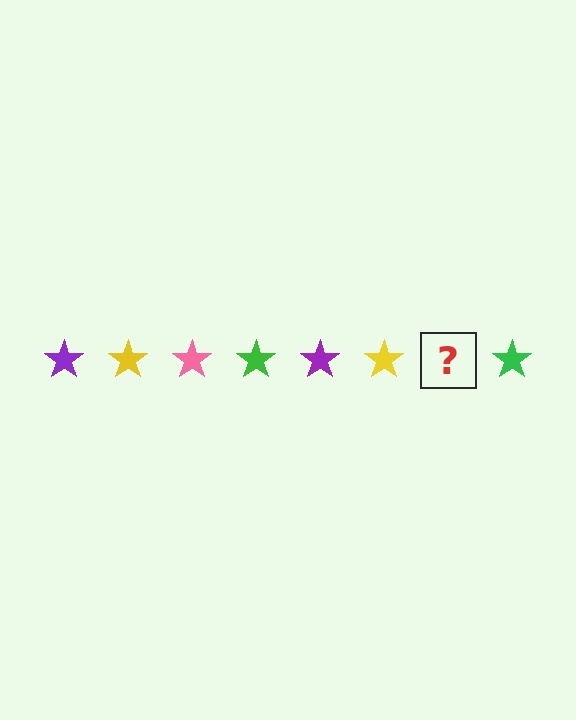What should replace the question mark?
The question mark should be replaced with a pink star.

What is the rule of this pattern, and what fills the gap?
The rule is that the pattern cycles through purple, yellow, pink, green stars. The gap should be filled with a pink star.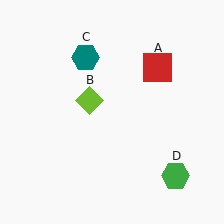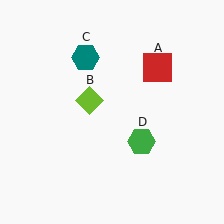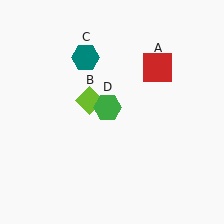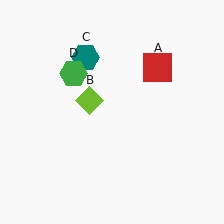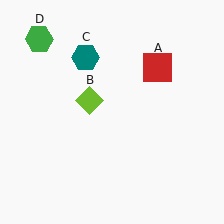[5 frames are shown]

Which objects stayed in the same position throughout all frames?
Red square (object A) and lime diamond (object B) and teal hexagon (object C) remained stationary.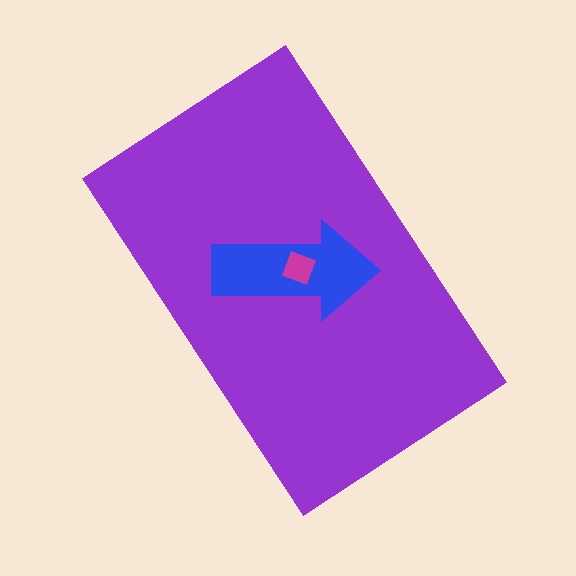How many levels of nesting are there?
3.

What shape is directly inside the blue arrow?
The magenta diamond.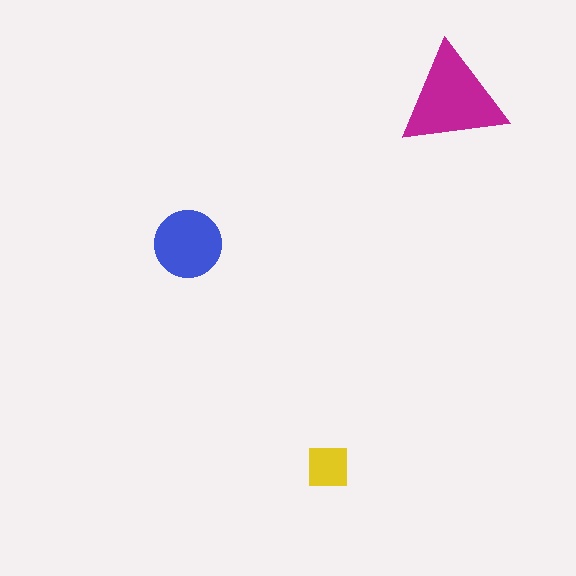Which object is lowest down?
The yellow square is bottommost.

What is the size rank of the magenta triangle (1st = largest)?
1st.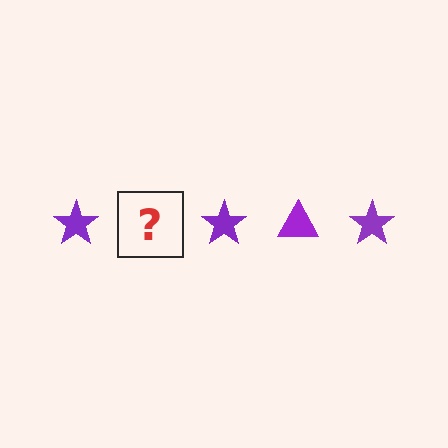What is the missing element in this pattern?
The missing element is a purple triangle.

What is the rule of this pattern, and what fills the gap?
The rule is that the pattern cycles through star, triangle shapes in purple. The gap should be filled with a purple triangle.